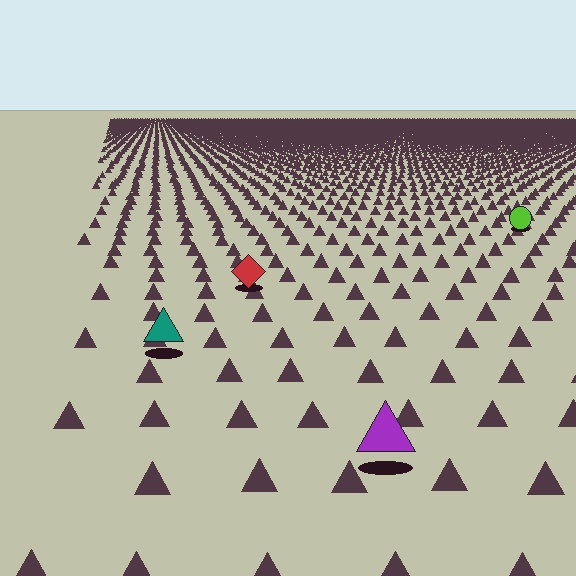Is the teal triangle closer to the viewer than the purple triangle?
No. The purple triangle is closer — you can tell from the texture gradient: the ground texture is coarser near it.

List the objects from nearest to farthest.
From nearest to farthest: the purple triangle, the teal triangle, the red diamond, the lime circle.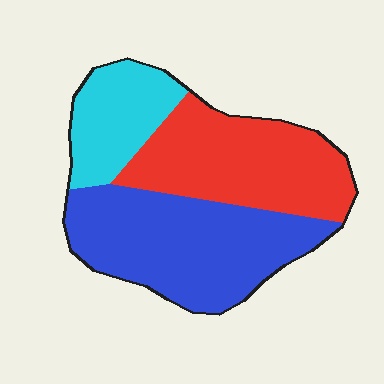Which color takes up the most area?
Blue, at roughly 45%.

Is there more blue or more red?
Blue.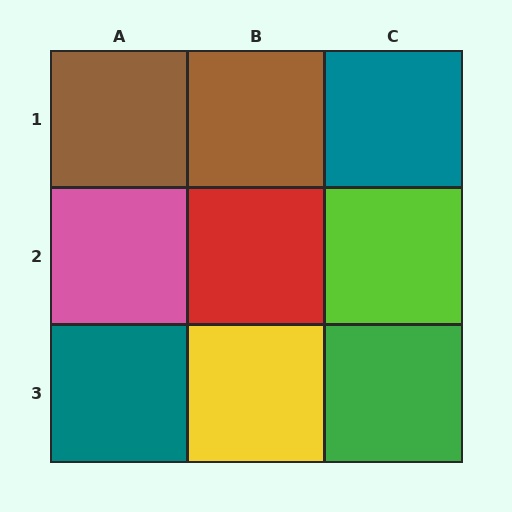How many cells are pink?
1 cell is pink.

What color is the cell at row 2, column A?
Pink.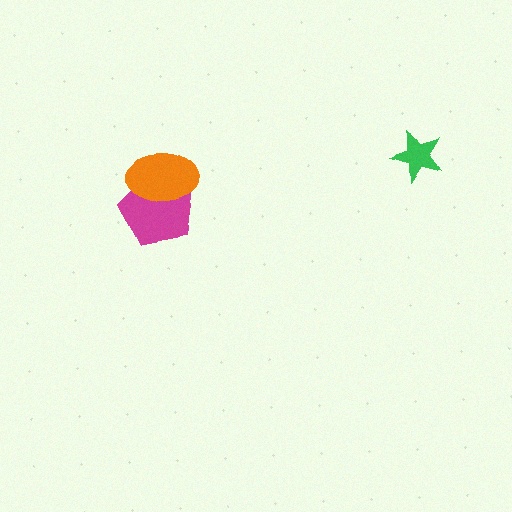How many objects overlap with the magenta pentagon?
1 object overlaps with the magenta pentagon.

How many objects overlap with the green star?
0 objects overlap with the green star.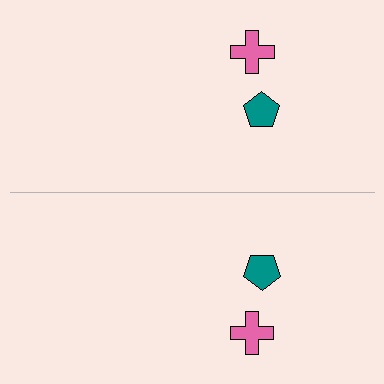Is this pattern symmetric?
Yes, this pattern has bilateral (reflection) symmetry.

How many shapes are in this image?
There are 4 shapes in this image.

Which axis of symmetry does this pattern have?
The pattern has a horizontal axis of symmetry running through the center of the image.